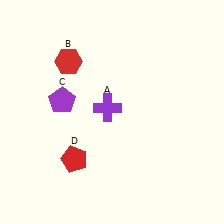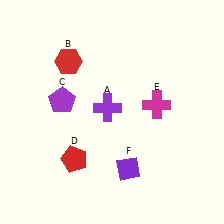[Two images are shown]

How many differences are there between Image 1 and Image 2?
There are 2 differences between the two images.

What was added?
A magenta cross (E), a purple diamond (F) were added in Image 2.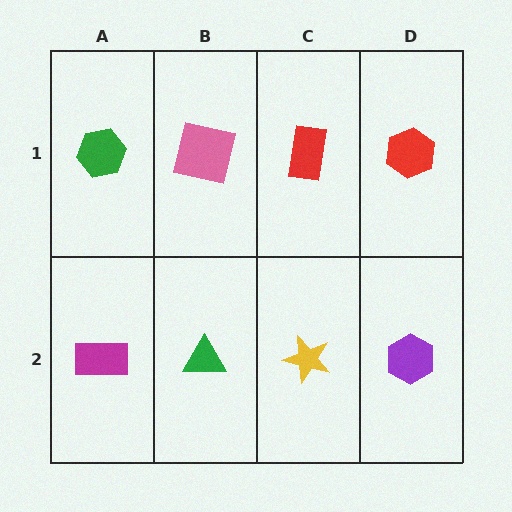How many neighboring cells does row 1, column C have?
3.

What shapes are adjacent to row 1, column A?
A magenta rectangle (row 2, column A), a pink square (row 1, column B).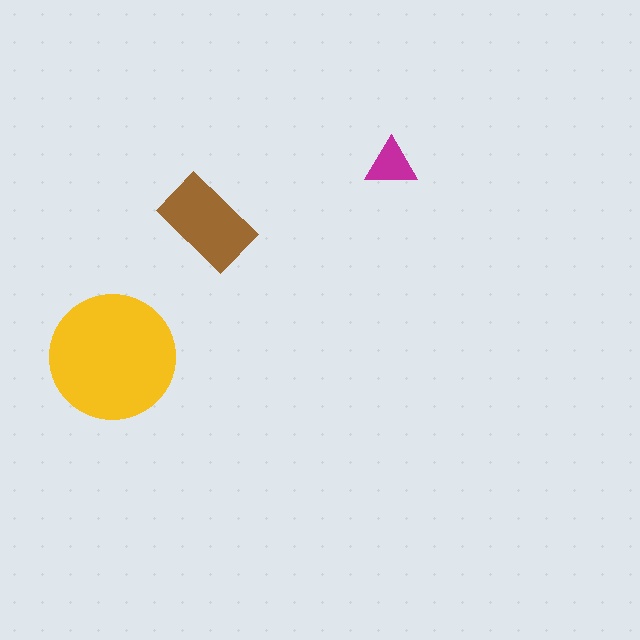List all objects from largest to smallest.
The yellow circle, the brown rectangle, the magenta triangle.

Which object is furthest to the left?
The yellow circle is leftmost.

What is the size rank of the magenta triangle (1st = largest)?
3rd.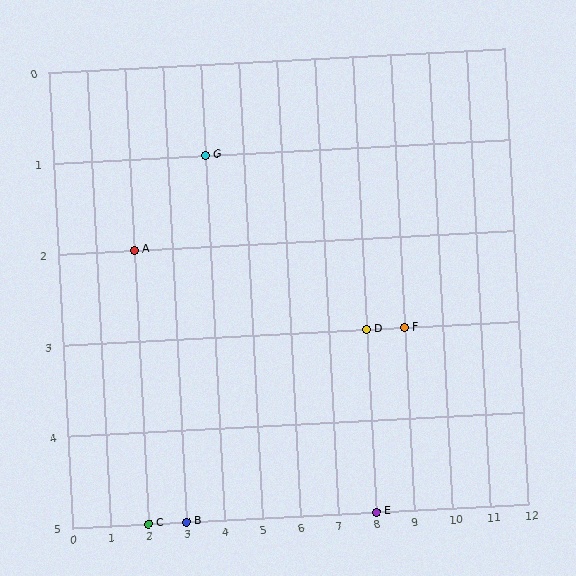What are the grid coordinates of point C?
Point C is at grid coordinates (2, 5).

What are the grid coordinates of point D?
Point D is at grid coordinates (8, 3).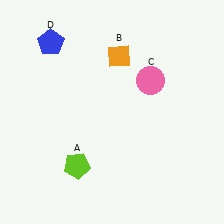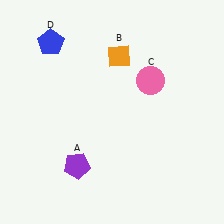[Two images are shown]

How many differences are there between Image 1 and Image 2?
There is 1 difference between the two images.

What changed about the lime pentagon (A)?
In Image 1, A is lime. In Image 2, it changed to purple.